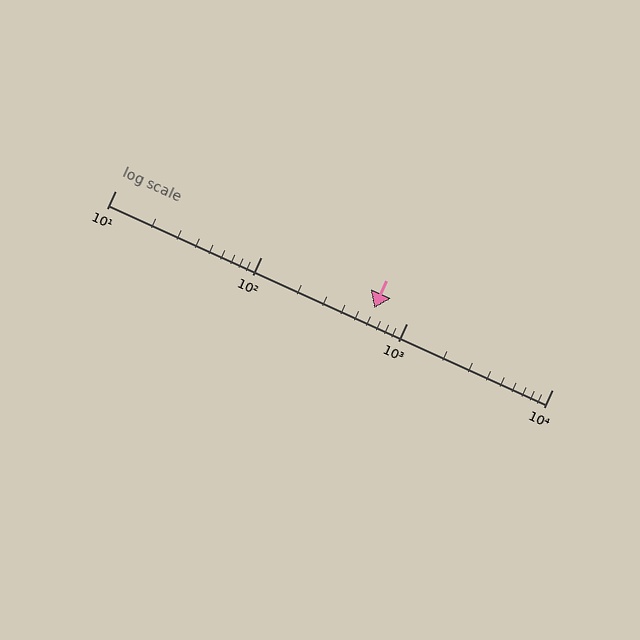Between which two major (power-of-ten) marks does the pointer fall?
The pointer is between 100 and 1000.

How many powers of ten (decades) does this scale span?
The scale spans 3 decades, from 10 to 10000.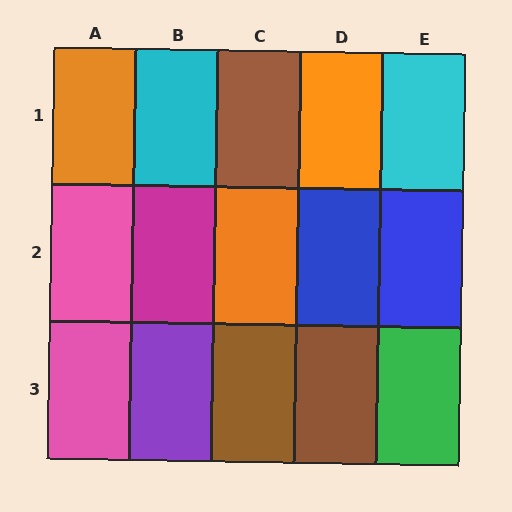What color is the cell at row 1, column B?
Cyan.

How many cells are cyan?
2 cells are cyan.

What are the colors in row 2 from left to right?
Pink, magenta, orange, blue, blue.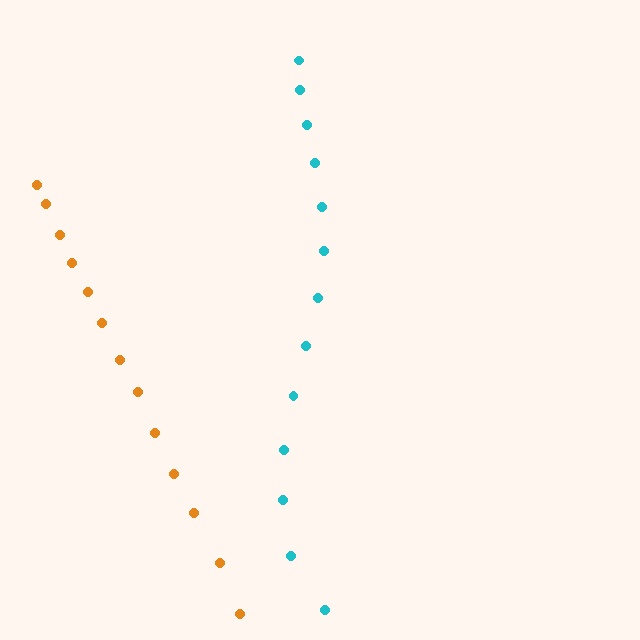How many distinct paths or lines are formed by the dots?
There are 2 distinct paths.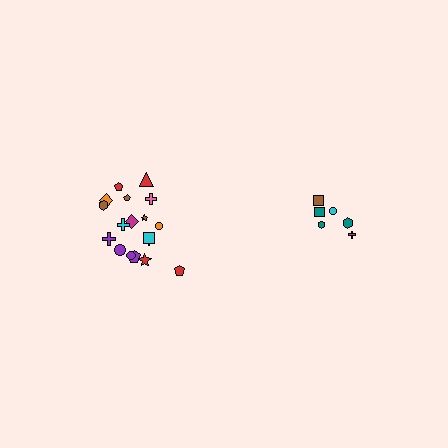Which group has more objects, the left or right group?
The left group.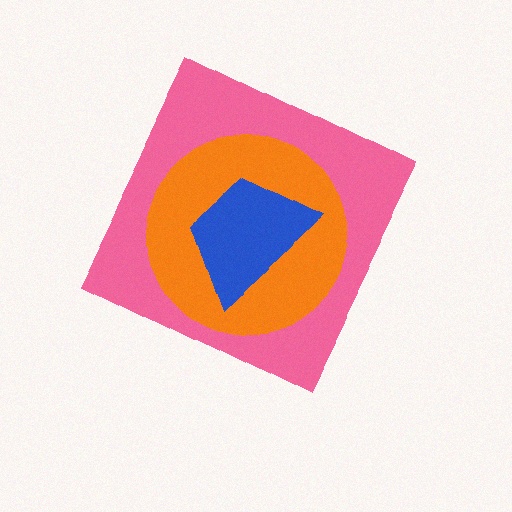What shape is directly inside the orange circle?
The blue trapezoid.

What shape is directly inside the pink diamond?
The orange circle.